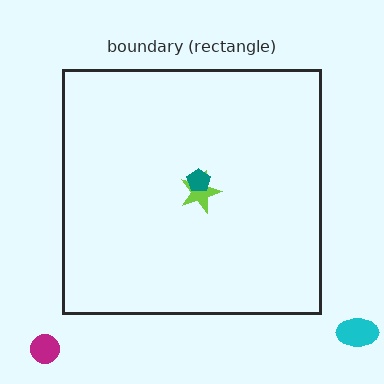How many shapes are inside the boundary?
2 inside, 2 outside.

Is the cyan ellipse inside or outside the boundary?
Outside.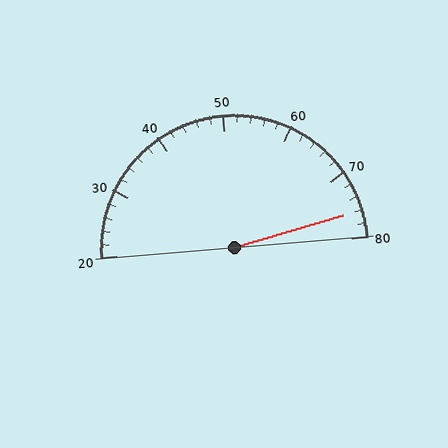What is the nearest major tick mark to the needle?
The nearest major tick mark is 80.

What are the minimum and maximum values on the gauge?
The gauge ranges from 20 to 80.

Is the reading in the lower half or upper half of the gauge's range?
The reading is in the upper half of the range (20 to 80).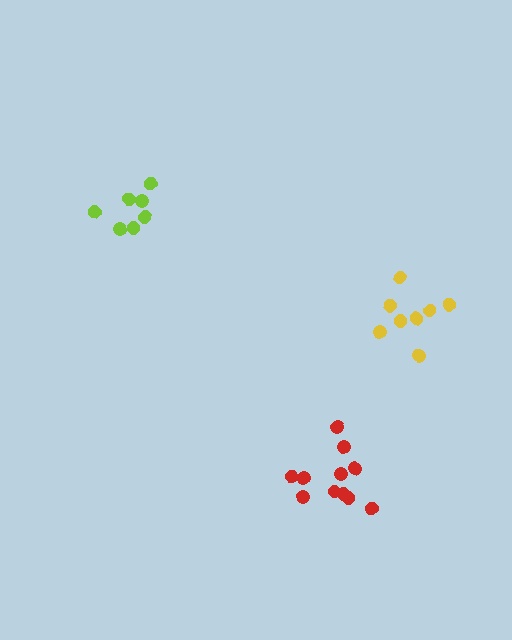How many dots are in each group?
Group 1: 8 dots, Group 2: 7 dots, Group 3: 11 dots (26 total).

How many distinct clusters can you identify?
There are 3 distinct clusters.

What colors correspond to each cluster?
The clusters are colored: yellow, lime, red.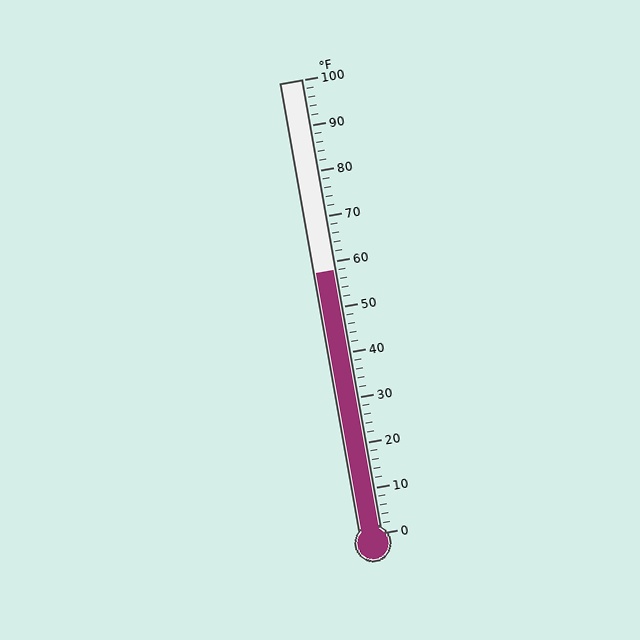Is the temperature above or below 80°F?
The temperature is below 80°F.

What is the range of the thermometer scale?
The thermometer scale ranges from 0°F to 100°F.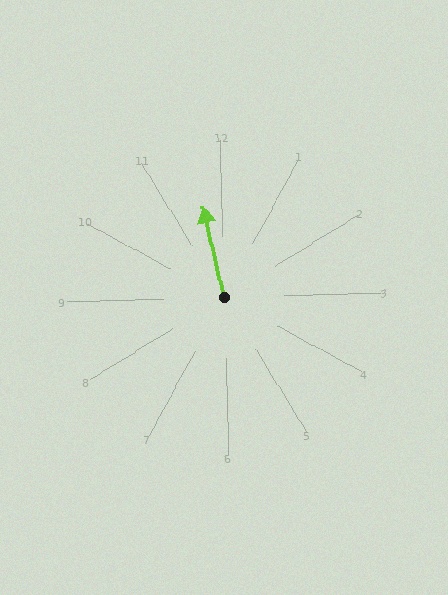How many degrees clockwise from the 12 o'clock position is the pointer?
Approximately 348 degrees.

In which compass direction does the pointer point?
North.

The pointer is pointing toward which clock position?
Roughly 12 o'clock.